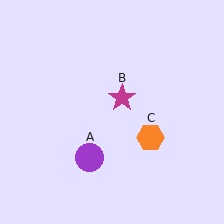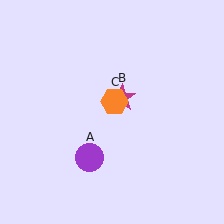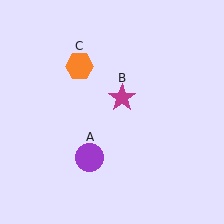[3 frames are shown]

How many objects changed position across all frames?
1 object changed position: orange hexagon (object C).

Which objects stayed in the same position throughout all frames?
Purple circle (object A) and magenta star (object B) remained stationary.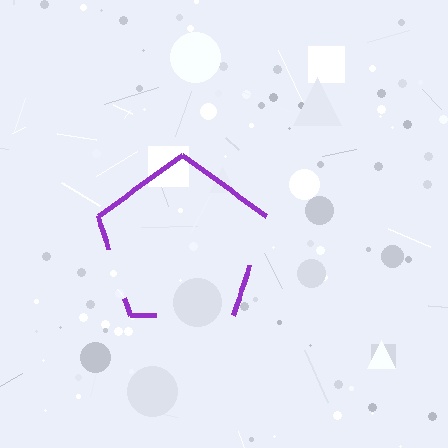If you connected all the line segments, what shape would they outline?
They would outline a pentagon.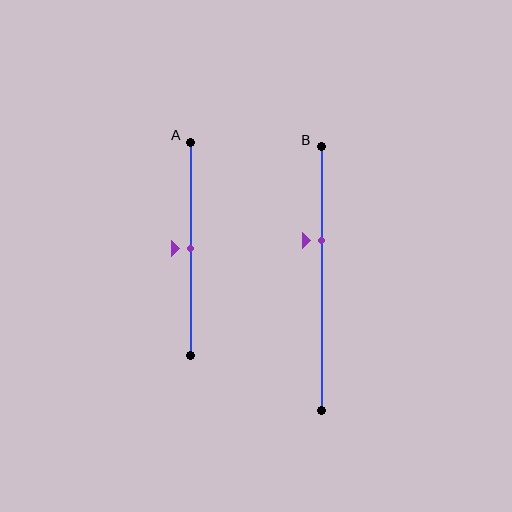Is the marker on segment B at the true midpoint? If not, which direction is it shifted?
No, the marker on segment B is shifted upward by about 15% of the segment length.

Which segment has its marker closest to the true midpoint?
Segment A has its marker closest to the true midpoint.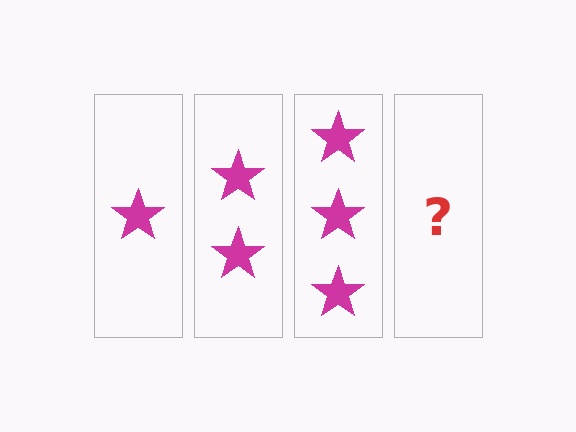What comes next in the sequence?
The next element should be 4 stars.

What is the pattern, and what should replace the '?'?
The pattern is that each step adds one more star. The '?' should be 4 stars.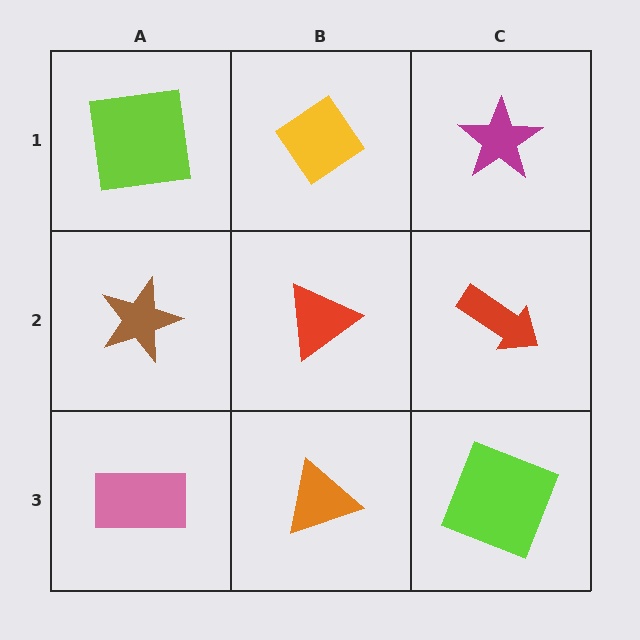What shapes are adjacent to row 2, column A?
A lime square (row 1, column A), a pink rectangle (row 3, column A), a red triangle (row 2, column B).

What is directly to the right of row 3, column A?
An orange triangle.